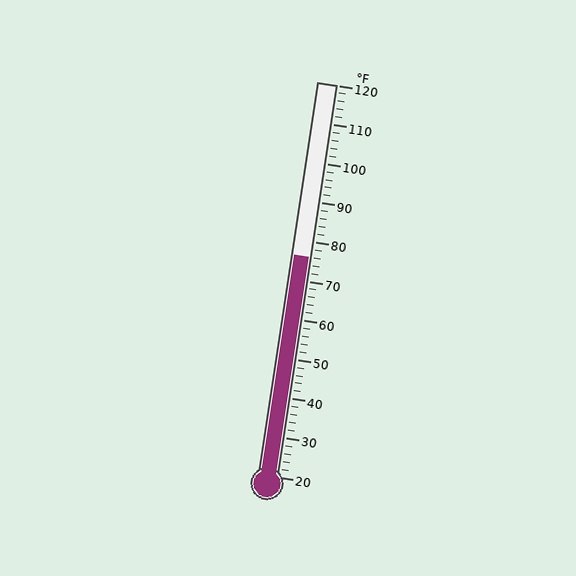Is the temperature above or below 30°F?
The temperature is above 30°F.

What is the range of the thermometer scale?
The thermometer scale ranges from 20°F to 120°F.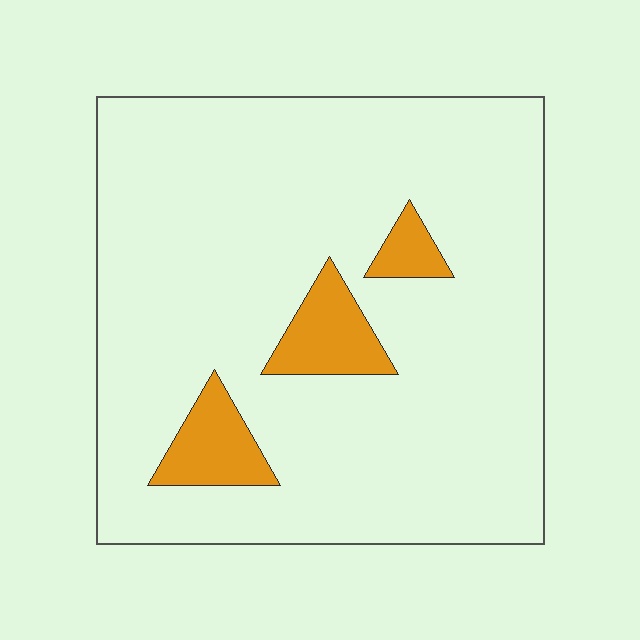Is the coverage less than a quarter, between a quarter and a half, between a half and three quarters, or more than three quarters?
Less than a quarter.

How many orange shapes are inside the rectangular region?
3.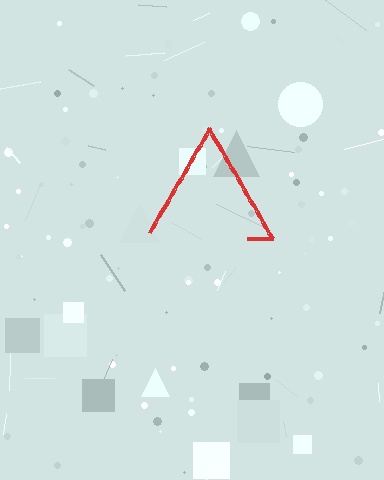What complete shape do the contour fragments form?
The contour fragments form a triangle.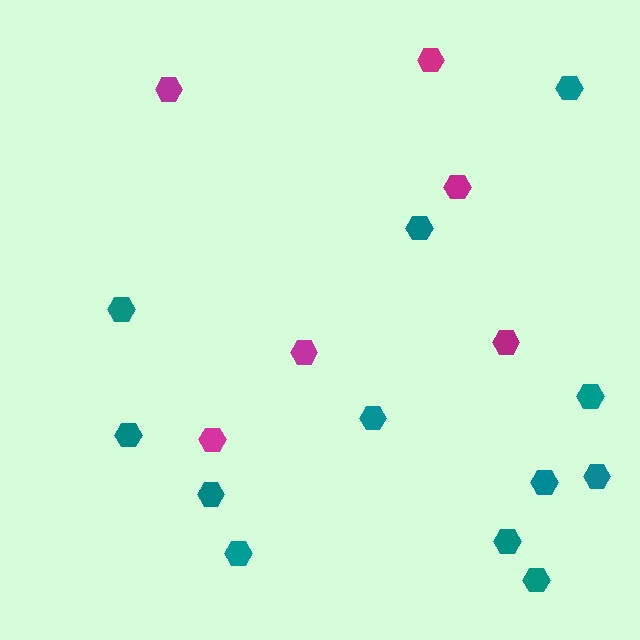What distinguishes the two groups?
There are 2 groups: one group of teal hexagons (12) and one group of magenta hexagons (6).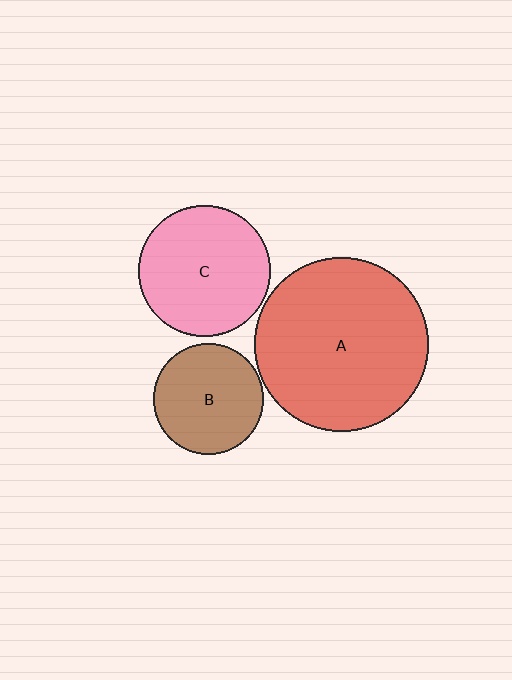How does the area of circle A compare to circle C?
Approximately 1.7 times.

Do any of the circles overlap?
No, none of the circles overlap.